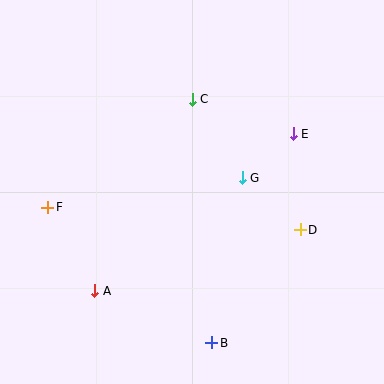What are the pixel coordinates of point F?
Point F is at (48, 207).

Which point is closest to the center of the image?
Point G at (242, 178) is closest to the center.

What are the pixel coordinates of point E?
Point E is at (293, 134).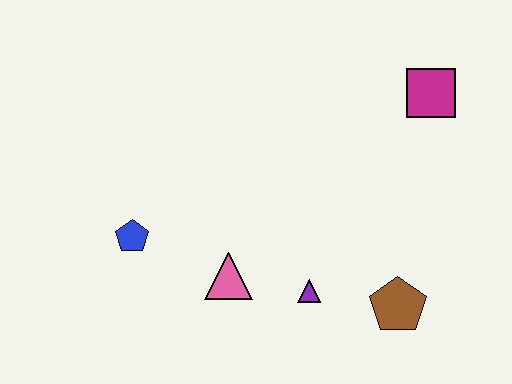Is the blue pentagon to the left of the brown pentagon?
Yes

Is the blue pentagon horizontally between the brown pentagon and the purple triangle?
No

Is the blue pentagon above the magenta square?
No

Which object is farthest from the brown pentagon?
The blue pentagon is farthest from the brown pentagon.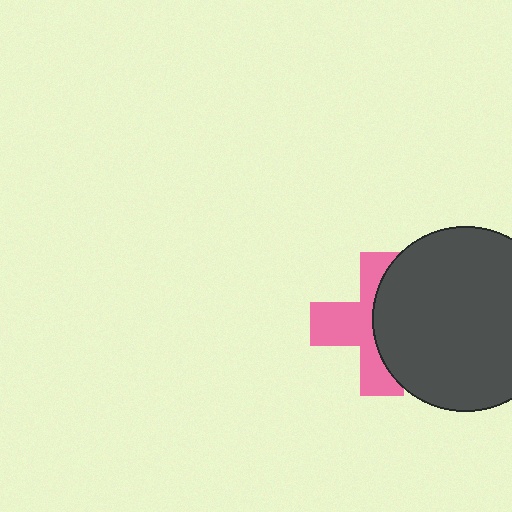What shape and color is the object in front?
The object in front is a dark gray circle.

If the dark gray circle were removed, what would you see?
You would see the complete pink cross.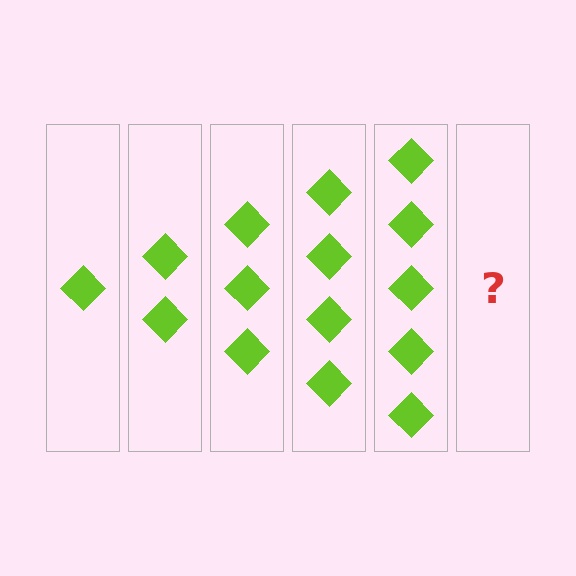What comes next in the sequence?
The next element should be 6 diamonds.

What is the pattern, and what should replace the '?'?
The pattern is that each step adds one more diamond. The '?' should be 6 diamonds.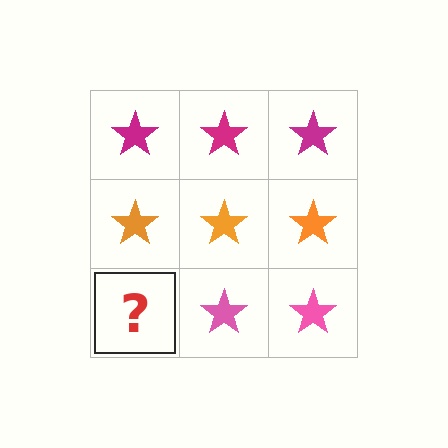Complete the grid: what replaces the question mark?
The question mark should be replaced with a pink star.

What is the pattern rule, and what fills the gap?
The rule is that each row has a consistent color. The gap should be filled with a pink star.